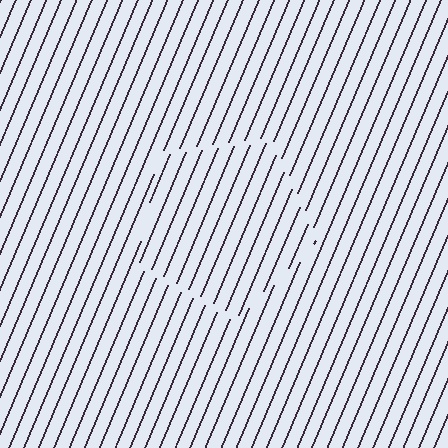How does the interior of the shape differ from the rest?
The interior of the shape contains the same grating, shifted by half a period — the contour is defined by the phase discontinuity where line-ends from the inner and outer gratings abut.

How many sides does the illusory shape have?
5 sides — the line-ends trace a pentagon.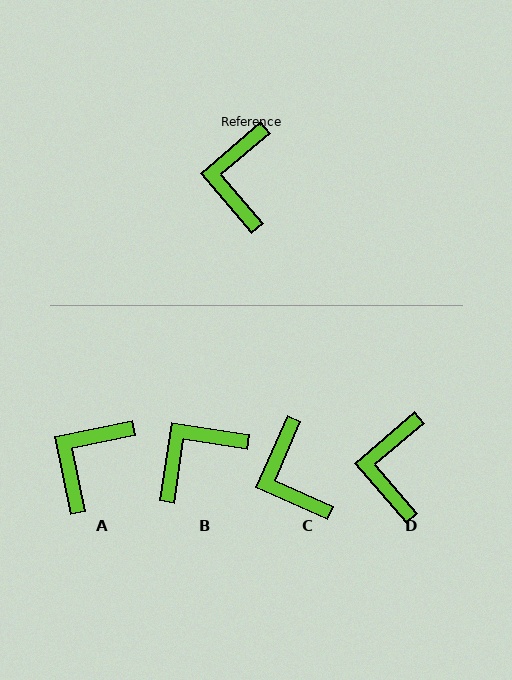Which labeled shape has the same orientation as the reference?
D.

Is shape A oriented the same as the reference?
No, it is off by about 29 degrees.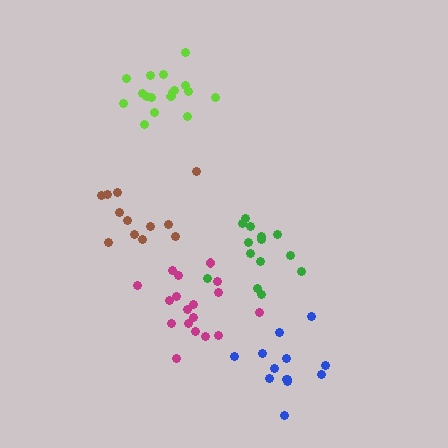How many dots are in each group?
Group 1: 18 dots, Group 2: 14 dots, Group 3: 13 dots, Group 4: 12 dots, Group 5: 17 dots (74 total).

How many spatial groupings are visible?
There are 5 spatial groupings.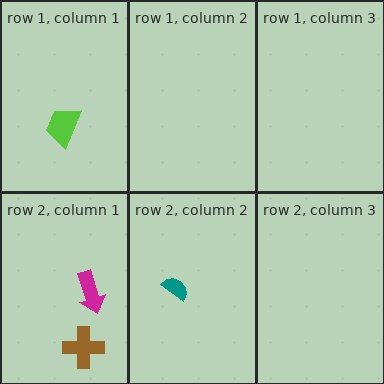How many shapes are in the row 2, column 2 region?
1.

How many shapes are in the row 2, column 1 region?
2.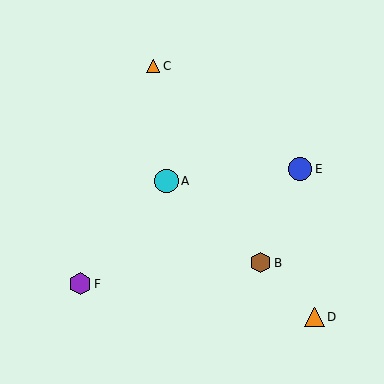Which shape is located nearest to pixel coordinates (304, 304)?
The orange triangle (labeled D) at (314, 317) is nearest to that location.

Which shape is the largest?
The cyan circle (labeled A) is the largest.